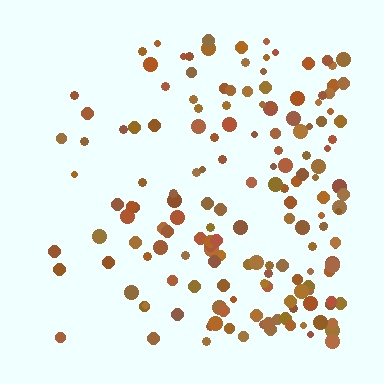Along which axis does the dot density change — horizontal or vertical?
Horizontal.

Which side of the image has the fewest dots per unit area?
The left.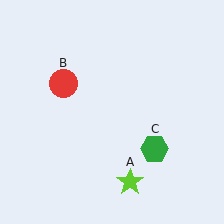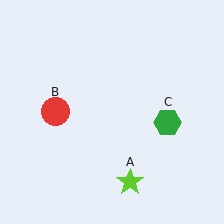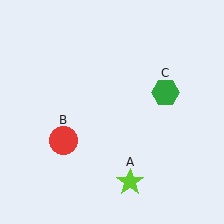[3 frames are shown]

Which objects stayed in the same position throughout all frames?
Lime star (object A) remained stationary.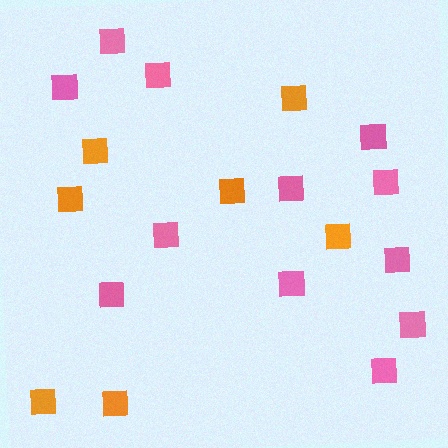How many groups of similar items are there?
There are 2 groups: one group of orange squares (7) and one group of pink squares (12).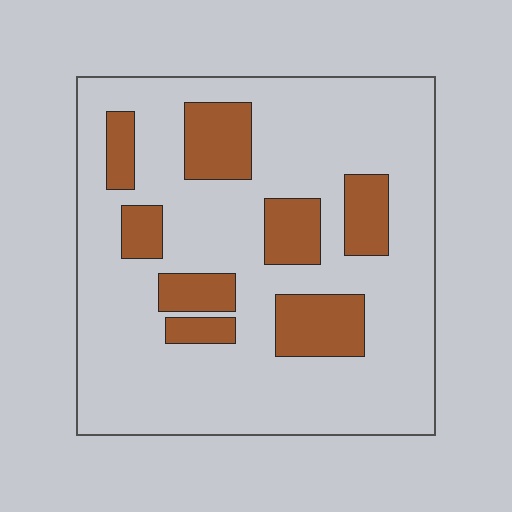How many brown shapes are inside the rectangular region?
8.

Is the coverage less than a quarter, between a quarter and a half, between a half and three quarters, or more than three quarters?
Less than a quarter.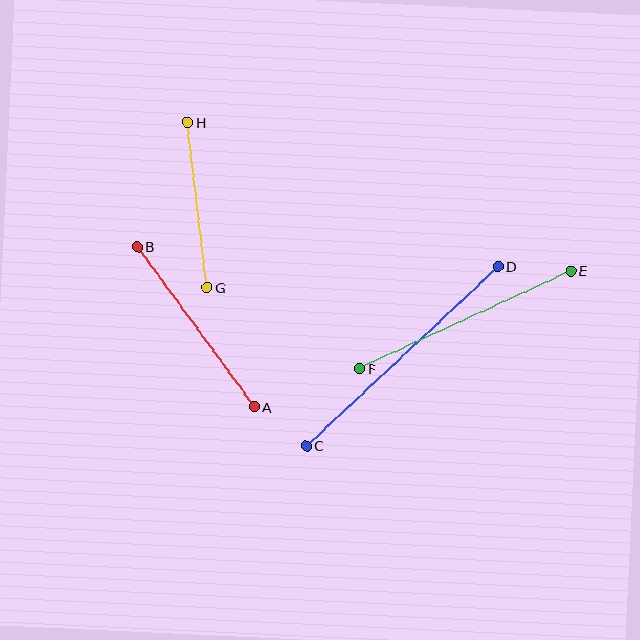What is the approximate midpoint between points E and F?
The midpoint is at approximately (465, 320) pixels.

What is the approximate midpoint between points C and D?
The midpoint is at approximately (402, 356) pixels.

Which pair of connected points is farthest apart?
Points C and D are farthest apart.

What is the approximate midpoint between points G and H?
The midpoint is at approximately (197, 205) pixels.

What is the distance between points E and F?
The distance is approximately 233 pixels.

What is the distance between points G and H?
The distance is approximately 166 pixels.